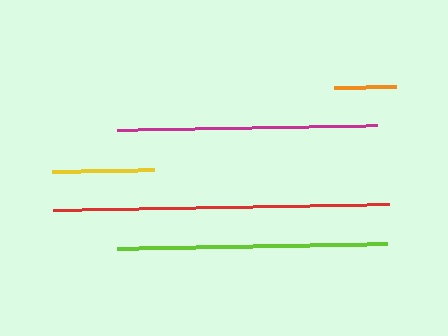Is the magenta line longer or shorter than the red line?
The red line is longer than the magenta line.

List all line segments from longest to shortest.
From longest to shortest: red, lime, magenta, yellow, orange.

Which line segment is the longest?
The red line is the longest at approximately 336 pixels.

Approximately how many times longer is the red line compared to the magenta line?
The red line is approximately 1.3 times the length of the magenta line.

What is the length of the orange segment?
The orange segment is approximately 62 pixels long.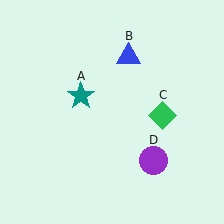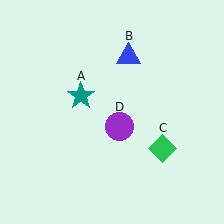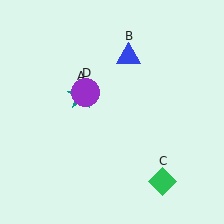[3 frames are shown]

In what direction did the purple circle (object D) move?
The purple circle (object D) moved up and to the left.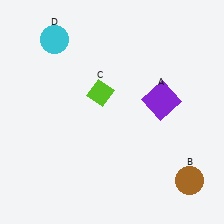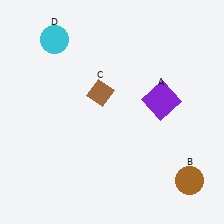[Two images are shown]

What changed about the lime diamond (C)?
In Image 1, C is lime. In Image 2, it changed to brown.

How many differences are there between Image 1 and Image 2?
There is 1 difference between the two images.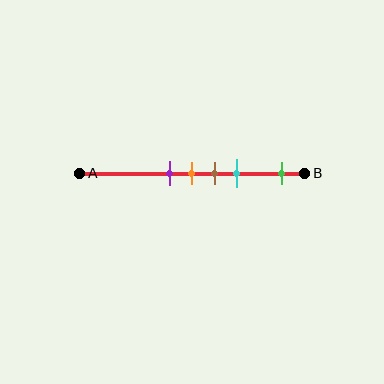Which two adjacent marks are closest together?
The purple and orange marks are the closest adjacent pair.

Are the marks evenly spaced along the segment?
No, the marks are not evenly spaced.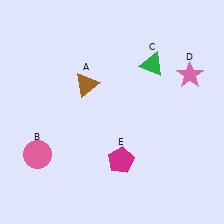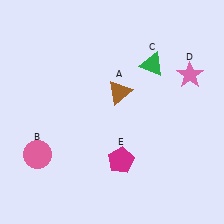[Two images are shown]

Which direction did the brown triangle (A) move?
The brown triangle (A) moved right.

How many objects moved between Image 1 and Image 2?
1 object moved between the two images.